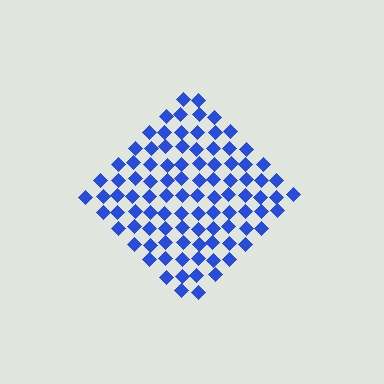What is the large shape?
The large shape is a diamond.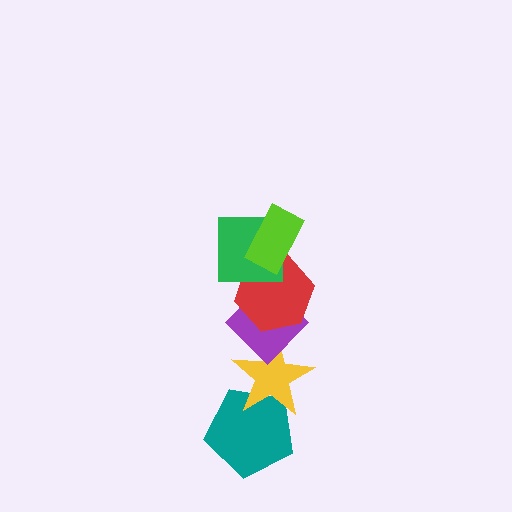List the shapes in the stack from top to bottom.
From top to bottom: the lime rectangle, the green square, the red hexagon, the purple diamond, the yellow star, the teal pentagon.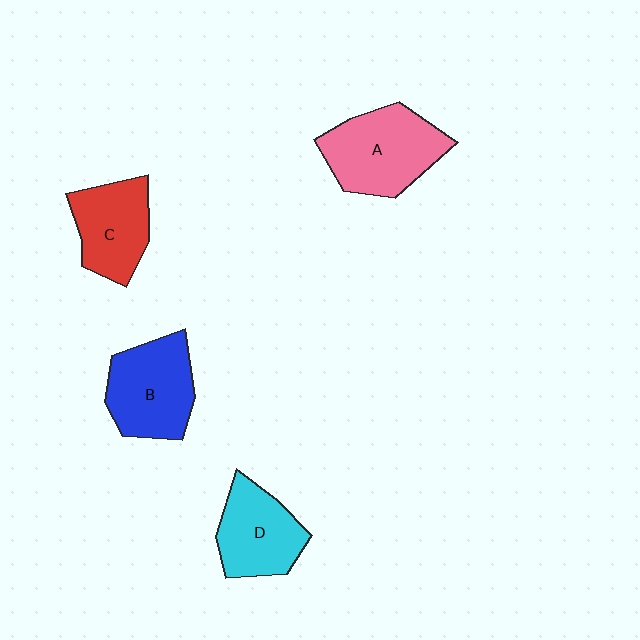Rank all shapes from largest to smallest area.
From largest to smallest: A (pink), B (blue), D (cyan), C (red).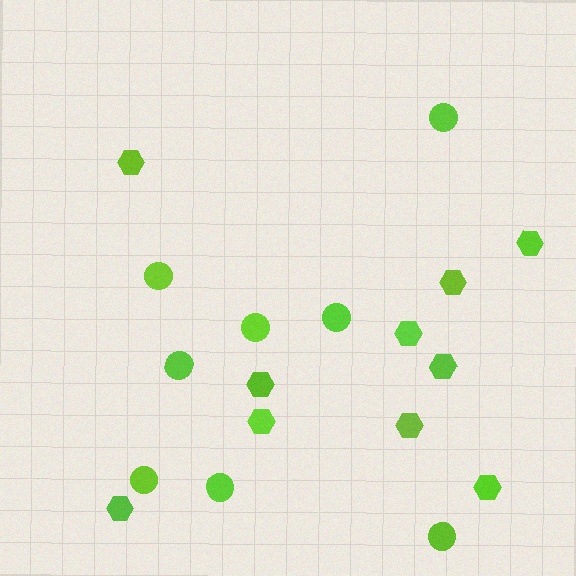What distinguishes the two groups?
There are 2 groups: one group of circles (8) and one group of hexagons (10).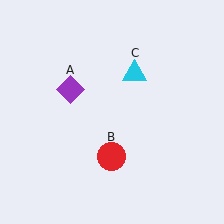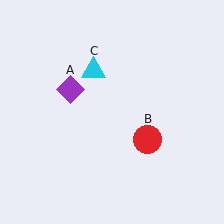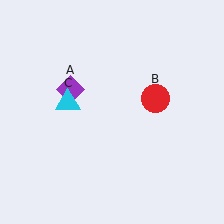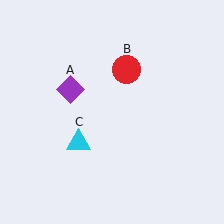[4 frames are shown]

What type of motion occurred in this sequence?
The red circle (object B), cyan triangle (object C) rotated counterclockwise around the center of the scene.